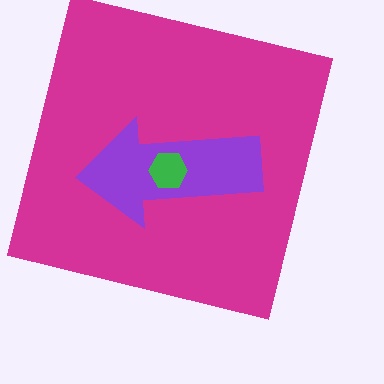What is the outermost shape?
The magenta square.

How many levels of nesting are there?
3.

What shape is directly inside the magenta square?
The purple arrow.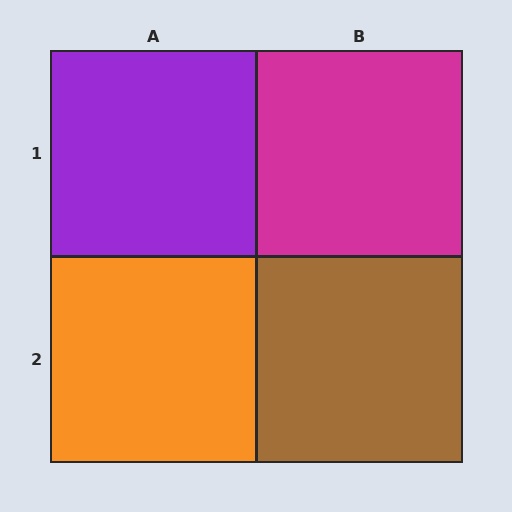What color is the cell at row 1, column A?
Purple.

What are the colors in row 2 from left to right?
Orange, brown.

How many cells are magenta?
1 cell is magenta.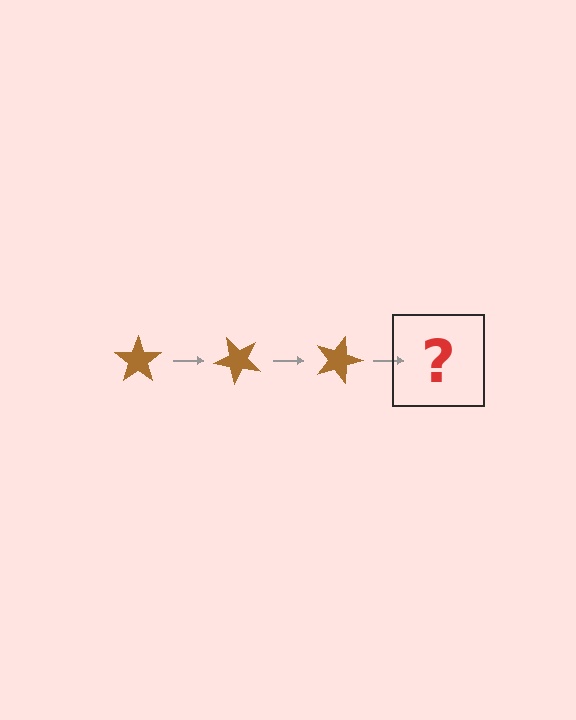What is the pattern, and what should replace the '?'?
The pattern is that the star rotates 45 degrees each step. The '?' should be a brown star rotated 135 degrees.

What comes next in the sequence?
The next element should be a brown star rotated 135 degrees.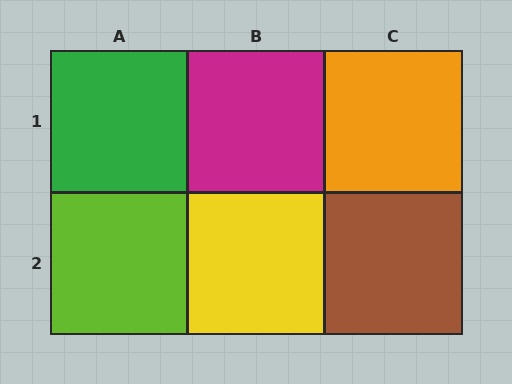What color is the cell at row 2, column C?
Brown.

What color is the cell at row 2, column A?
Lime.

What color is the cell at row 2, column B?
Yellow.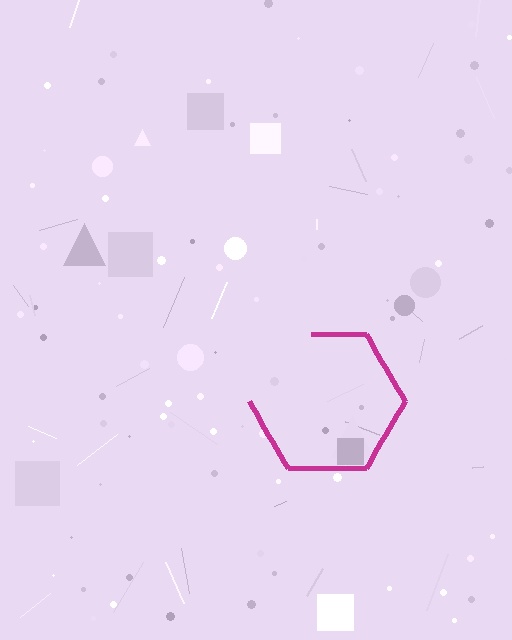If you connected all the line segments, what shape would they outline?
They would outline a hexagon.